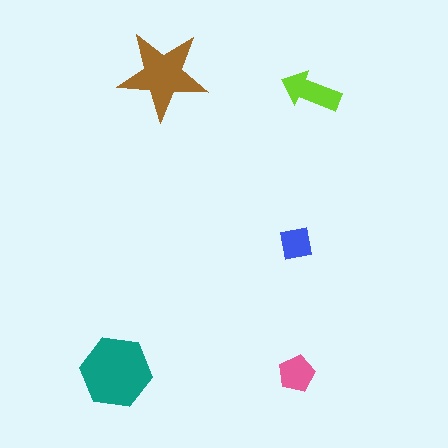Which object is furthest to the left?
The teal hexagon is leftmost.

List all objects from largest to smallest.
The teal hexagon, the brown star, the lime arrow, the pink pentagon, the blue square.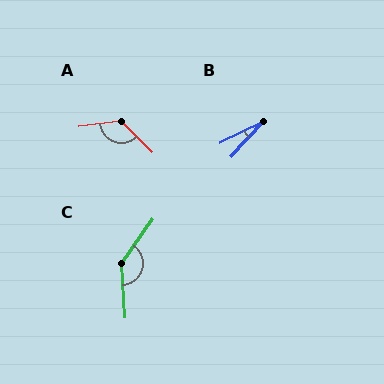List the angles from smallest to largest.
B (21°), A (129°), C (141°).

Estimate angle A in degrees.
Approximately 129 degrees.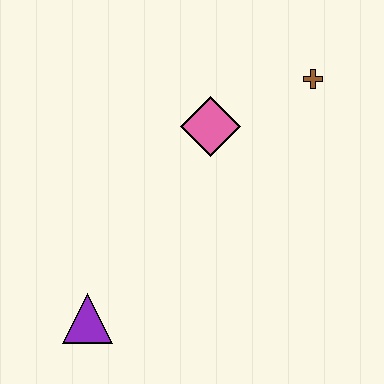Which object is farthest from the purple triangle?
The brown cross is farthest from the purple triangle.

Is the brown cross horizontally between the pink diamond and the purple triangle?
No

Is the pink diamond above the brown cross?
No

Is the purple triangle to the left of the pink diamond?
Yes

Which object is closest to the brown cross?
The pink diamond is closest to the brown cross.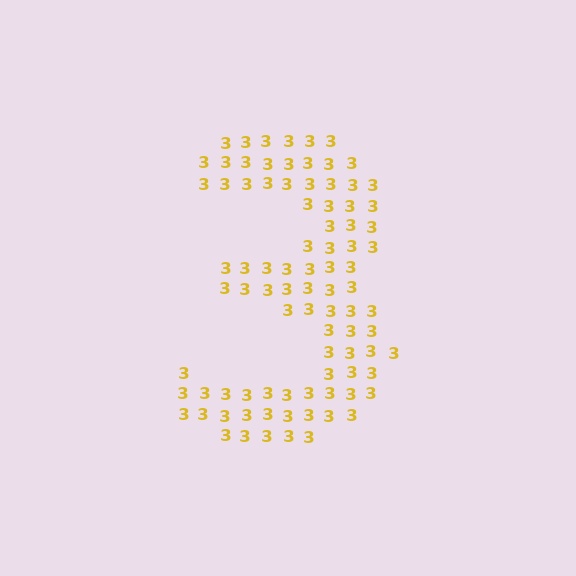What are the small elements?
The small elements are digit 3's.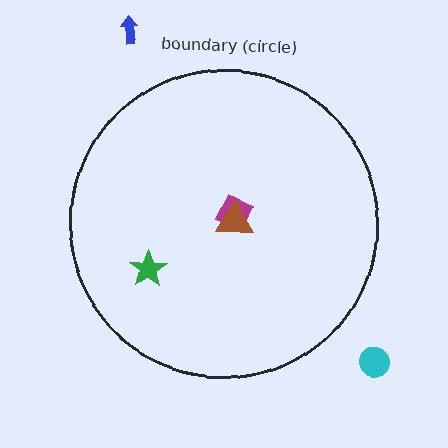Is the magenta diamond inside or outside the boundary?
Inside.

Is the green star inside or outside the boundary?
Inside.